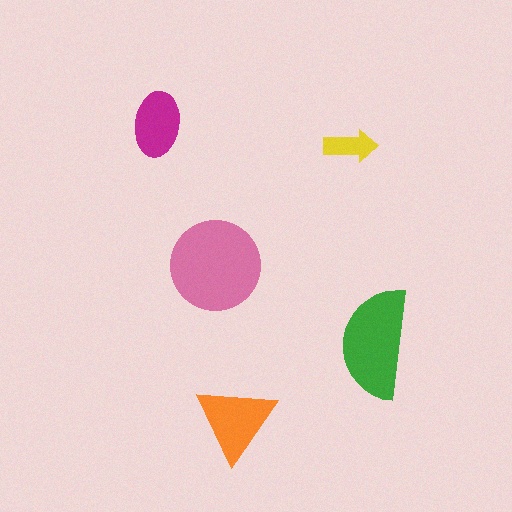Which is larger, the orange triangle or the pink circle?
The pink circle.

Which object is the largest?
The pink circle.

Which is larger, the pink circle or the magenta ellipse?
The pink circle.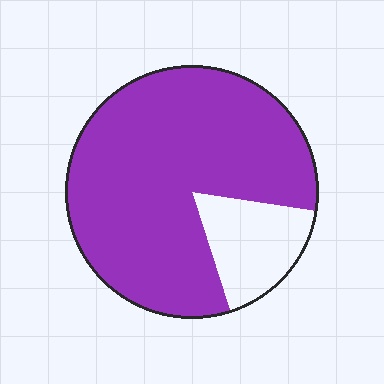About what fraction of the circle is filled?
About five sixths (5/6).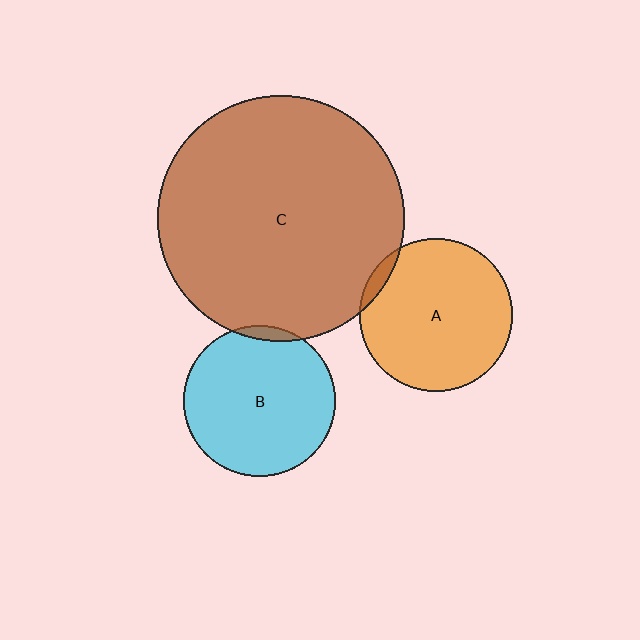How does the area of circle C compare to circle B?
Approximately 2.7 times.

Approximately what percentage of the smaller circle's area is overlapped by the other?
Approximately 5%.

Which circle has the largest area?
Circle C (brown).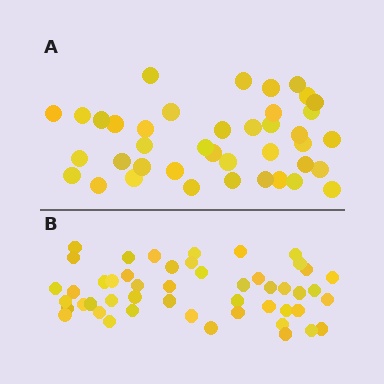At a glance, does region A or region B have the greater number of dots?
Region B (the bottom region) has more dots.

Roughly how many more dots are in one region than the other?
Region B has roughly 8 or so more dots than region A.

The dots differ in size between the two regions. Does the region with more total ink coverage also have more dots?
No. Region A has more total ink coverage because its dots are larger, but region B actually contains more individual dots. Total area can be misleading — the number of items is what matters here.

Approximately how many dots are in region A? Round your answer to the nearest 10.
About 40 dots.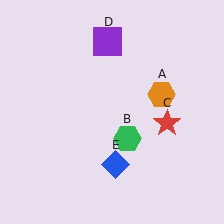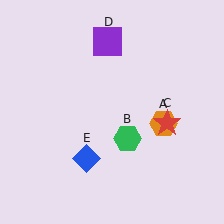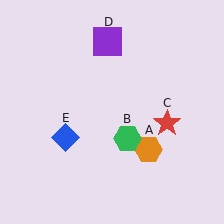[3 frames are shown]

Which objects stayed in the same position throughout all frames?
Green hexagon (object B) and red star (object C) and purple square (object D) remained stationary.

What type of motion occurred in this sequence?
The orange hexagon (object A), blue diamond (object E) rotated clockwise around the center of the scene.